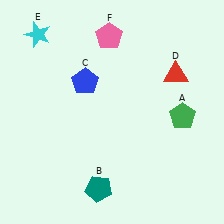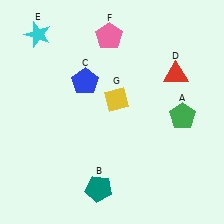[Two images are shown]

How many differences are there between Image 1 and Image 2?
There is 1 difference between the two images.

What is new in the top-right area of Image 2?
A yellow diamond (G) was added in the top-right area of Image 2.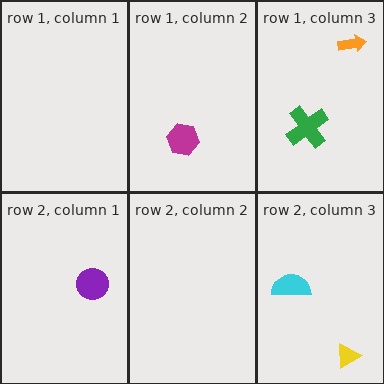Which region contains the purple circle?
The row 2, column 1 region.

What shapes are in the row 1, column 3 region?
The green cross, the orange arrow.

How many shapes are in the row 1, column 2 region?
1.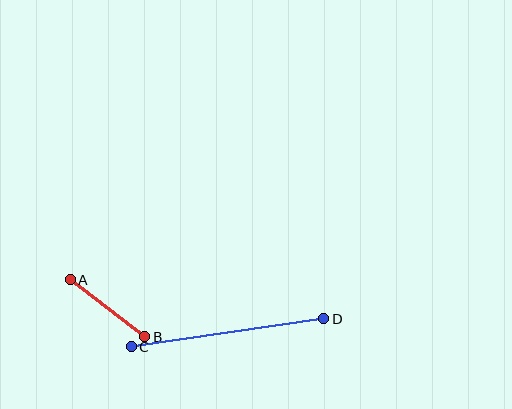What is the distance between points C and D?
The distance is approximately 194 pixels.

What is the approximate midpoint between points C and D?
The midpoint is at approximately (227, 333) pixels.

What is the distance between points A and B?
The distance is approximately 94 pixels.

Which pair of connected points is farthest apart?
Points C and D are farthest apart.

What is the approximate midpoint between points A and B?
The midpoint is at approximately (108, 308) pixels.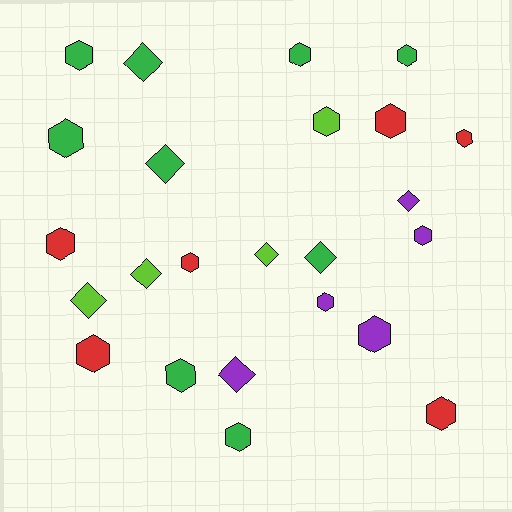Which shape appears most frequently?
Hexagon, with 16 objects.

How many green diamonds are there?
There are 3 green diamonds.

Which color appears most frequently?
Green, with 9 objects.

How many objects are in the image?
There are 24 objects.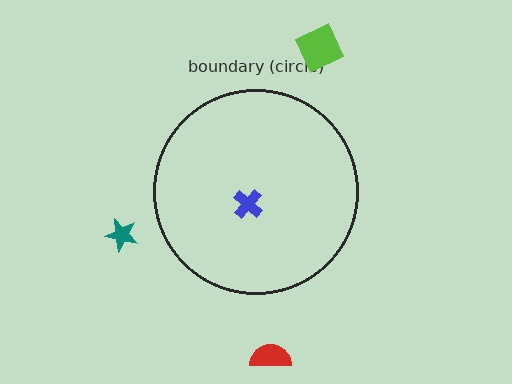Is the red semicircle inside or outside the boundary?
Outside.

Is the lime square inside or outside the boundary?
Outside.